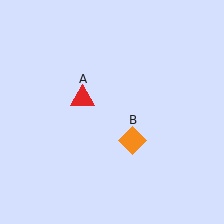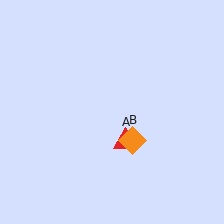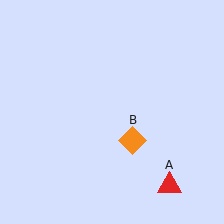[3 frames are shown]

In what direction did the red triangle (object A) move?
The red triangle (object A) moved down and to the right.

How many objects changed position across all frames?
1 object changed position: red triangle (object A).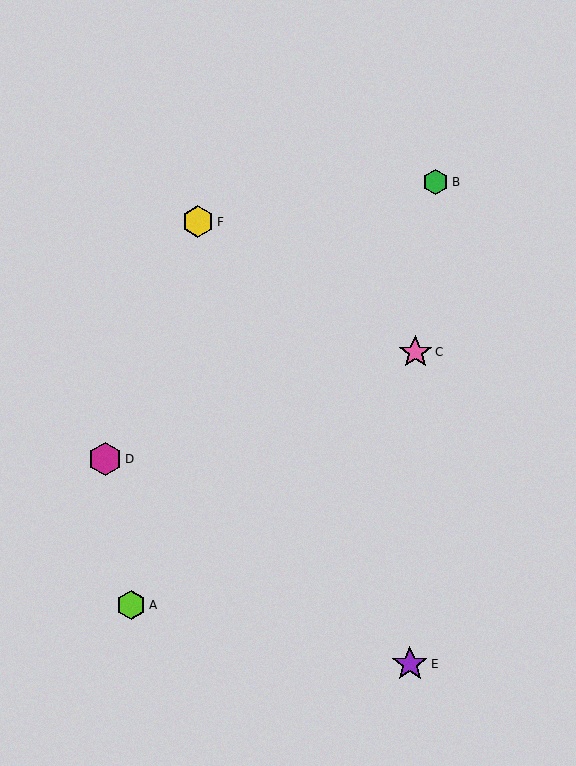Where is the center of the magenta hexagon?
The center of the magenta hexagon is at (105, 459).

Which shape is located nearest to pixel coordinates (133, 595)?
The lime hexagon (labeled A) at (131, 605) is nearest to that location.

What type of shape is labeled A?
Shape A is a lime hexagon.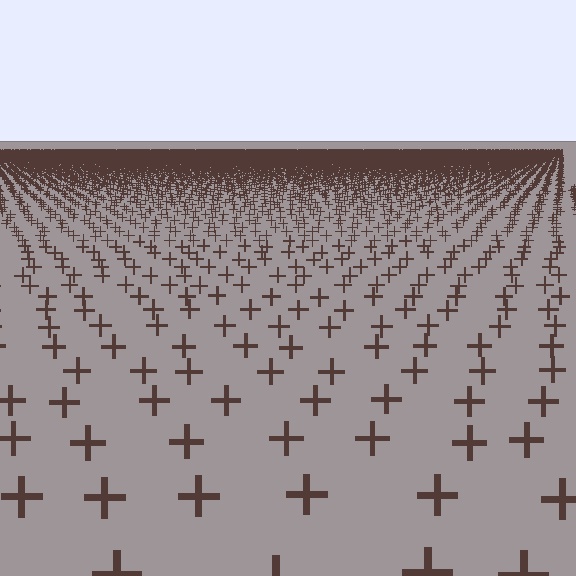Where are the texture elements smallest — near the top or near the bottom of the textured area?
Near the top.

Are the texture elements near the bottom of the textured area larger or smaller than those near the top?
Larger. Near the bottom, elements are closer to the viewer and appear at a bigger on-screen size.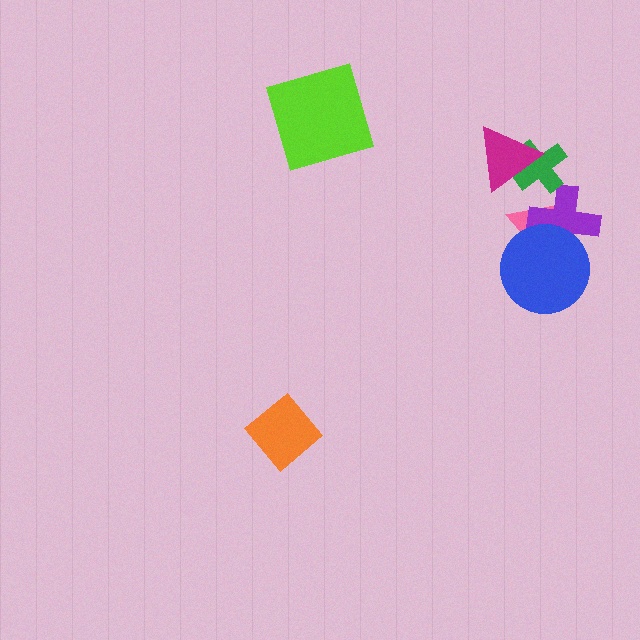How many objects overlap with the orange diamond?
0 objects overlap with the orange diamond.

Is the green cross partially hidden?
Yes, it is partially covered by another shape.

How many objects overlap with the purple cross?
2 objects overlap with the purple cross.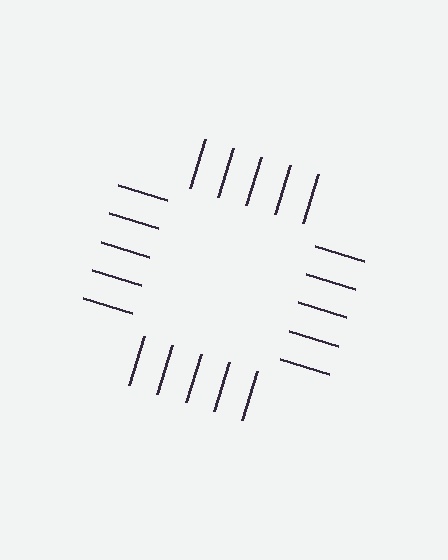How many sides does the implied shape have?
4 sides — the line-ends trace a square.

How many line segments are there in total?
20 — 5 along each of the 4 edges.